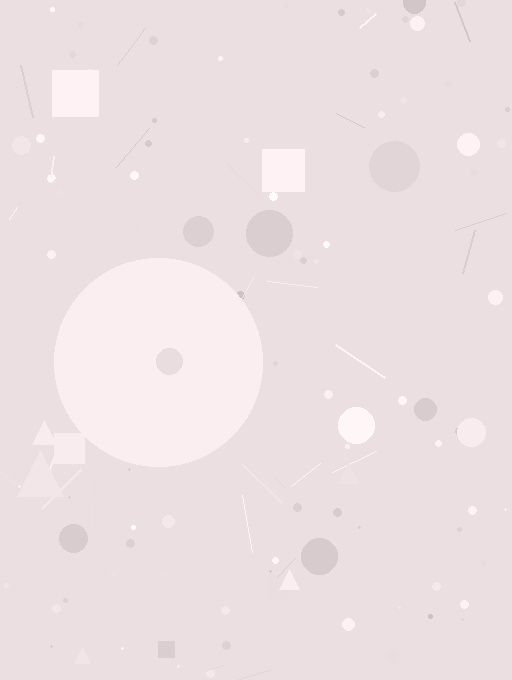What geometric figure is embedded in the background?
A circle is embedded in the background.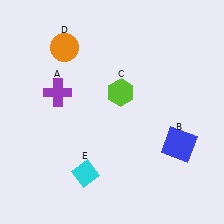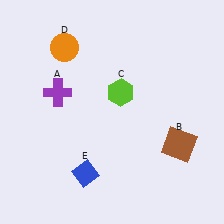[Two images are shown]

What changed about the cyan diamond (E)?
In Image 1, E is cyan. In Image 2, it changed to blue.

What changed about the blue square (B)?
In Image 1, B is blue. In Image 2, it changed to brown.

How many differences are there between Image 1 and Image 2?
There are 2 differences between the two images.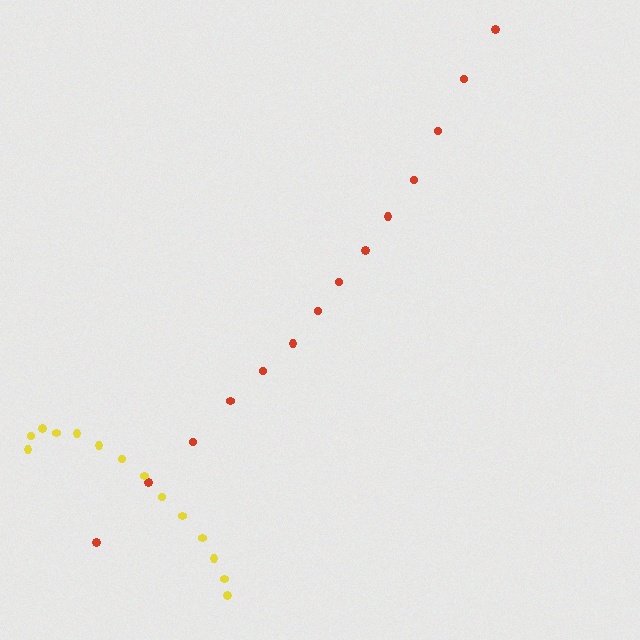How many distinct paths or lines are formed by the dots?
There are 2 distinct paths.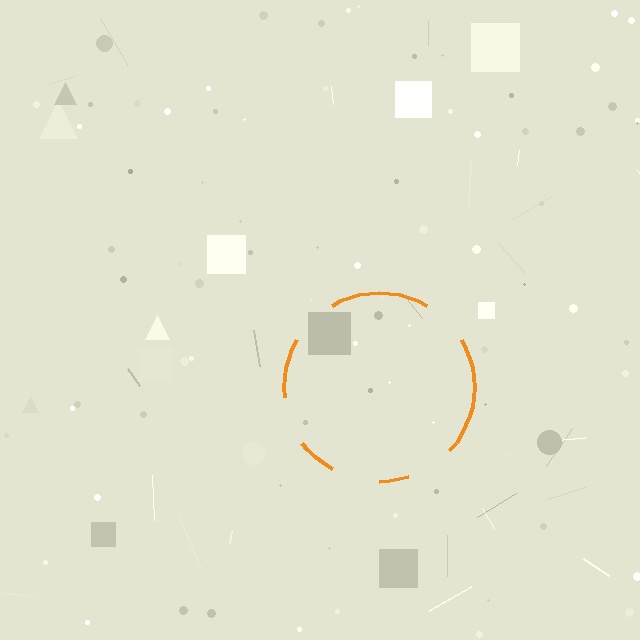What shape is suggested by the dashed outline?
The dashed outline suggests a circle.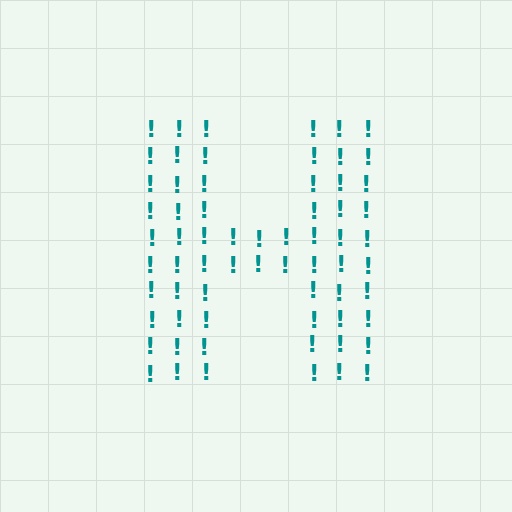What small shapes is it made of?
It is made of small exclamation marks.